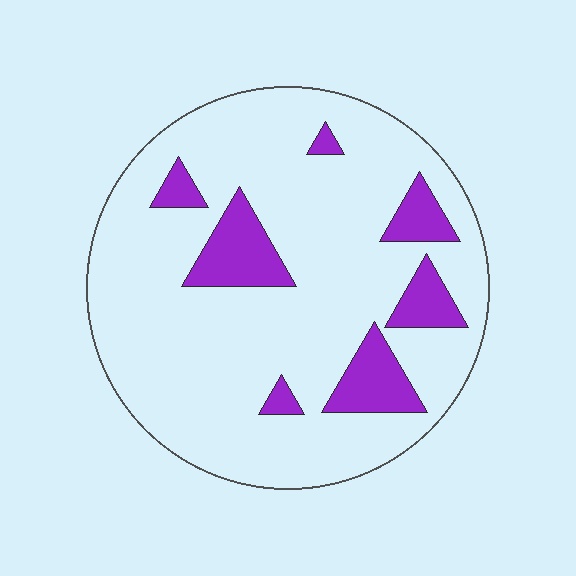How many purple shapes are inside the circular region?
7.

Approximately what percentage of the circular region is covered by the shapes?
Approximately 15%.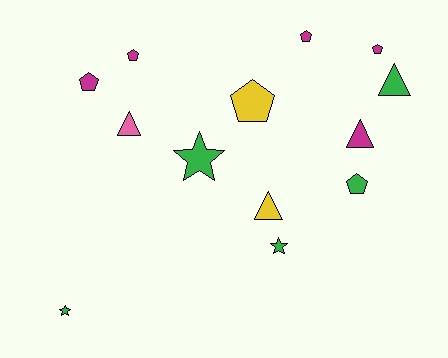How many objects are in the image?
There are 13 objects.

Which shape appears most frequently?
Pentagon, with 6 objects.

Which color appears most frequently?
Green, with 5 objects.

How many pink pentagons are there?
There are no pink pentagons.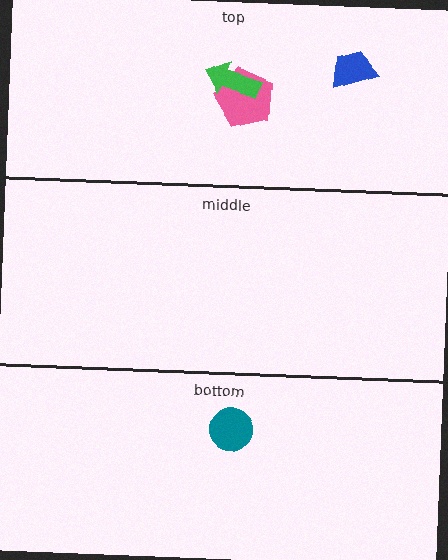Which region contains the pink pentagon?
The top region.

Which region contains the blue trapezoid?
The top region.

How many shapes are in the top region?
3.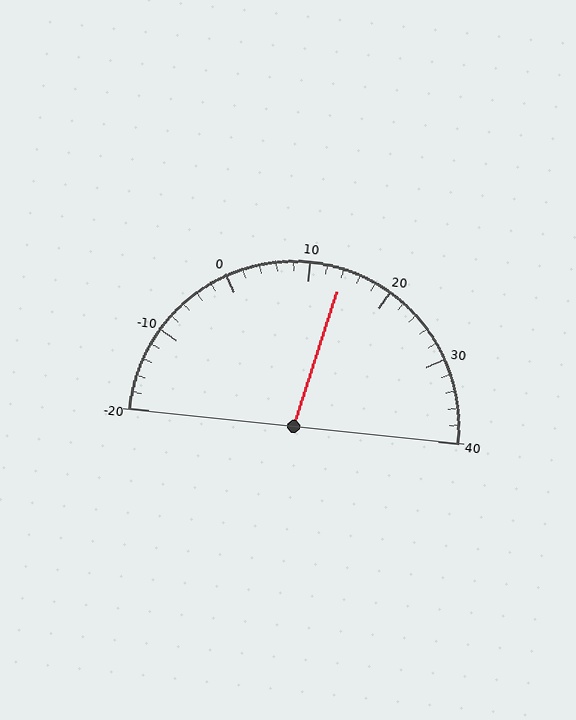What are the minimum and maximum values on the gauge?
The gauge ranges from -20 to 40.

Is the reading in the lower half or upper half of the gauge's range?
The reading is in the upper half of the range (-20 to 40).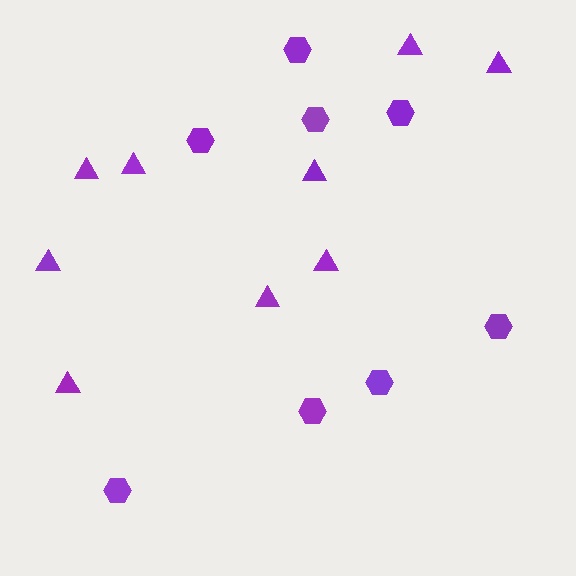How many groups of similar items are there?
There are 2 groups: one group of triangles (9) and one group of hexagons (8).